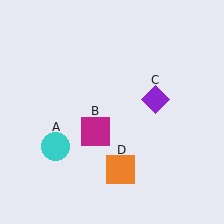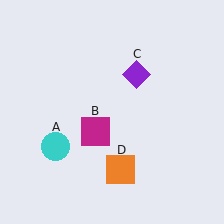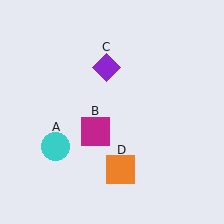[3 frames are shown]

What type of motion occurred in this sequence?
The purple diamond (object C) rotated counterclockwise around the center of the scene.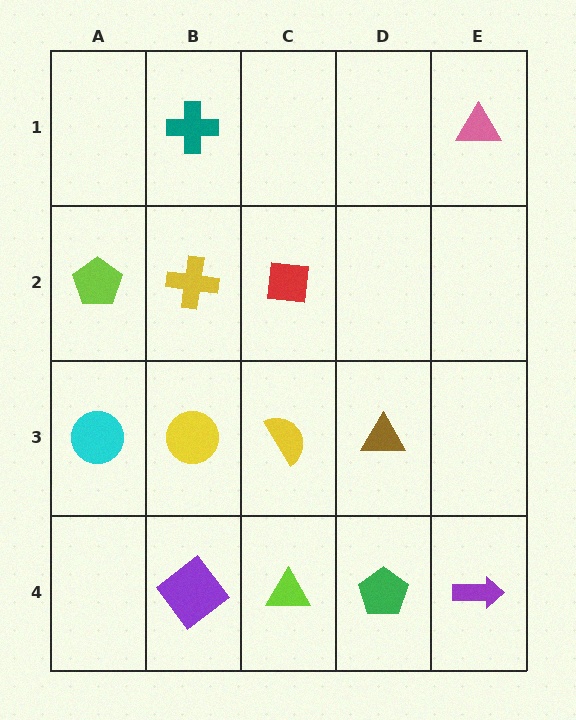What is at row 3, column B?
A yellow circle.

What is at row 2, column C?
A red square.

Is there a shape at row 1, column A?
No, that cell is empty.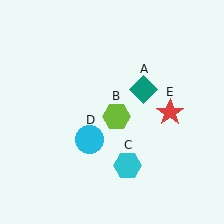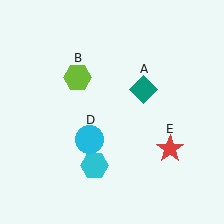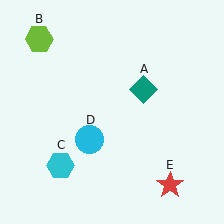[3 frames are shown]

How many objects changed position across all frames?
3 objects changed position: lime hexagon (object B), cyan hexagon (object C), red star (object E).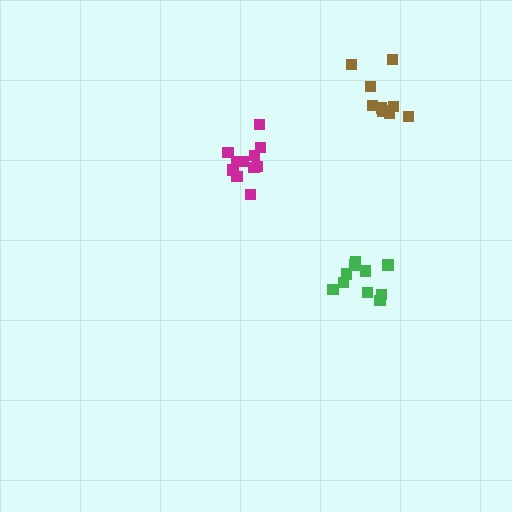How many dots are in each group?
Group 1: 11 dots, Group 2: 9 dots, Group 3: 10 dots (30 total).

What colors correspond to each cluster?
The clusters are colored: magenta, brown, green.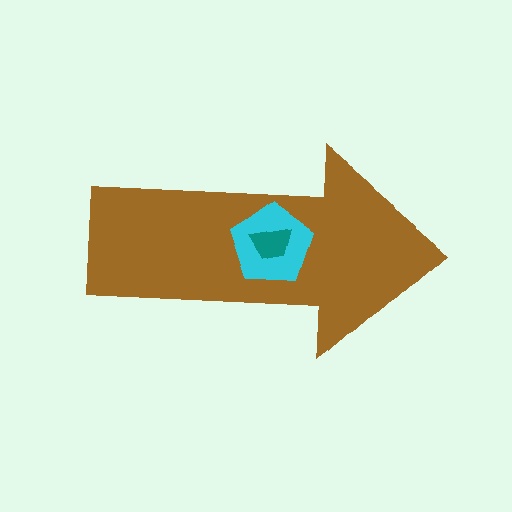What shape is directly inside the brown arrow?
The cyan pentagon.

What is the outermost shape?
The brown arrow.